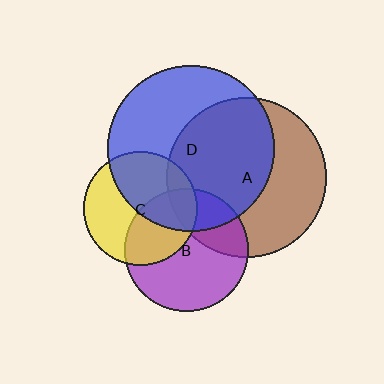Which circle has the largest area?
Circle D (blue).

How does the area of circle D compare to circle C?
Approximately 2.1 times.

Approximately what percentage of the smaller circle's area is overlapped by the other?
Approximately 25%.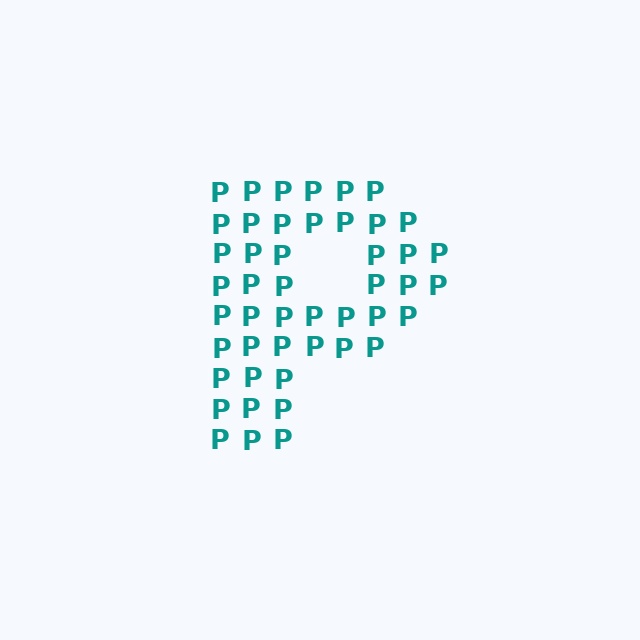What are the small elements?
The small elements are letter P's.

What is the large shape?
The large shape is the letter P.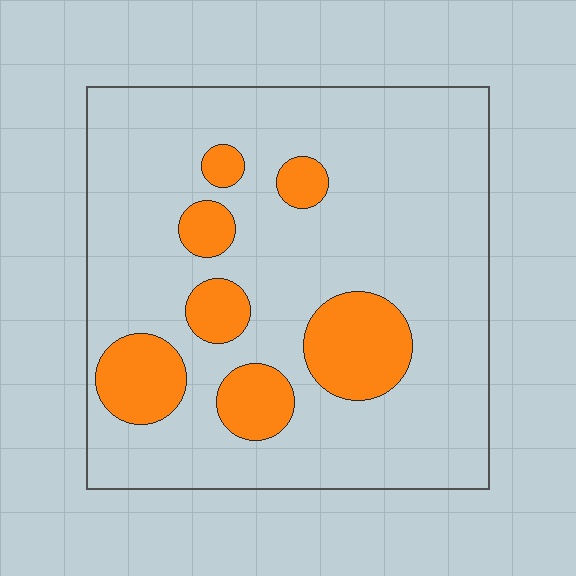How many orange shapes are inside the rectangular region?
7.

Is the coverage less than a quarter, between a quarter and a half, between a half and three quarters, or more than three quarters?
Less than a quarter.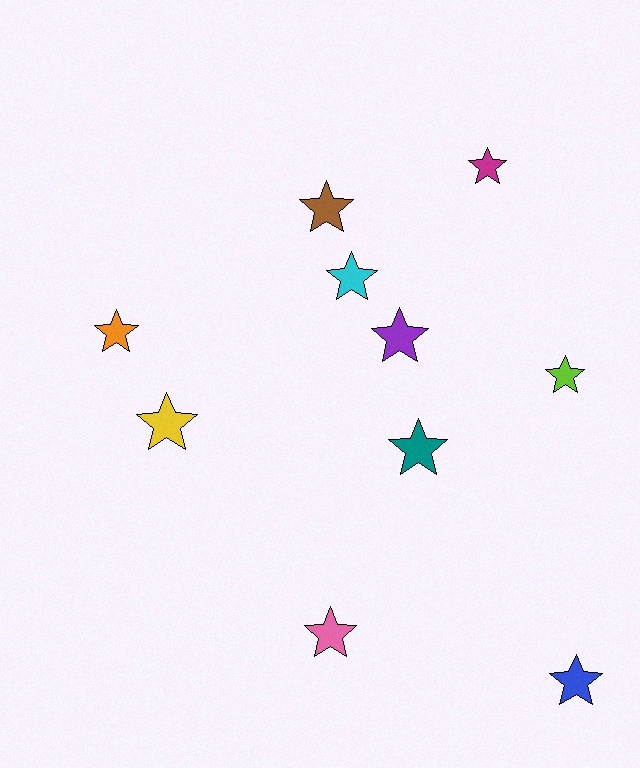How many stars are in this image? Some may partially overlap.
There are 10 stars.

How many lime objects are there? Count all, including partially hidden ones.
There is 1 lime object.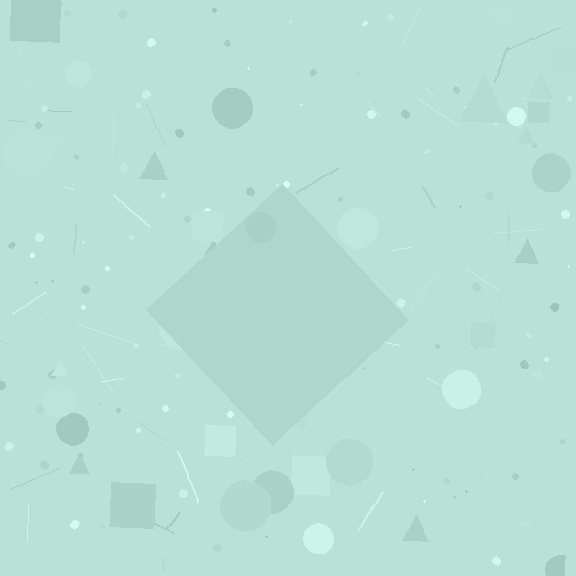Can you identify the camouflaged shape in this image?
The camouflaged shape is a diamond.